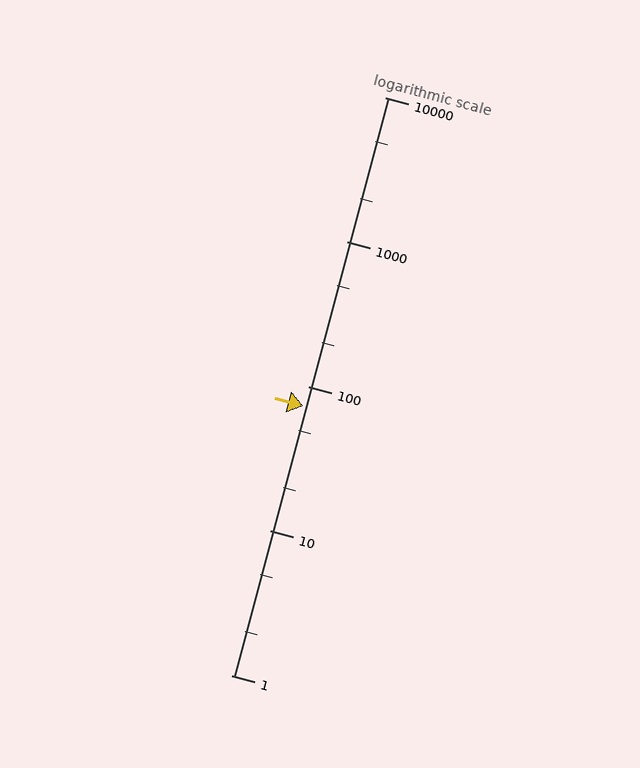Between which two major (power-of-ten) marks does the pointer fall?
The pointer is between 10 and 100.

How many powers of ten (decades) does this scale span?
The scale spans 4 decades, from 1 to 10000.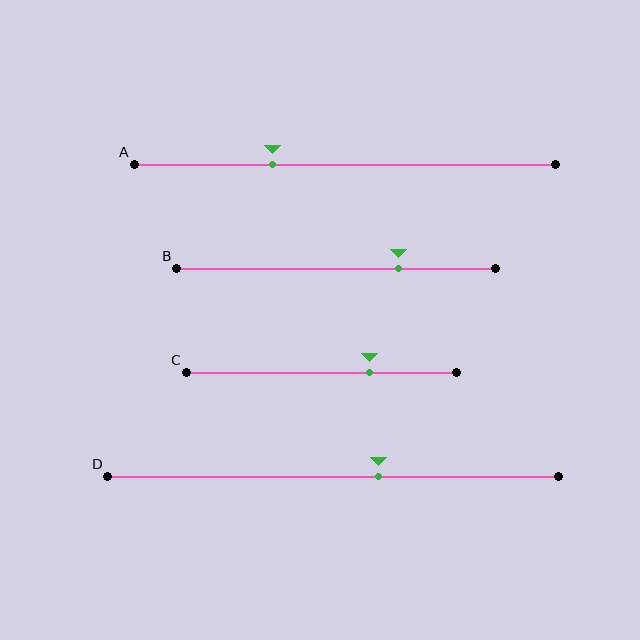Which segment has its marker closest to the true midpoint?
Segment D has its marker closest to the true midpoint.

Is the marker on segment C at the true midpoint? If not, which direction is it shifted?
No, the marker on segment C is shifted to the right by about 18% of the segment length.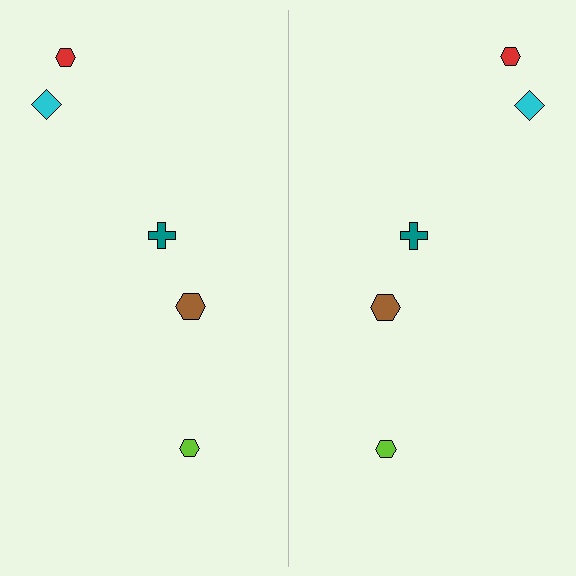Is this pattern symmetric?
Yes, this pattern has bilateral (reflection) symmetry.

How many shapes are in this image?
There are 10 shapes in this image.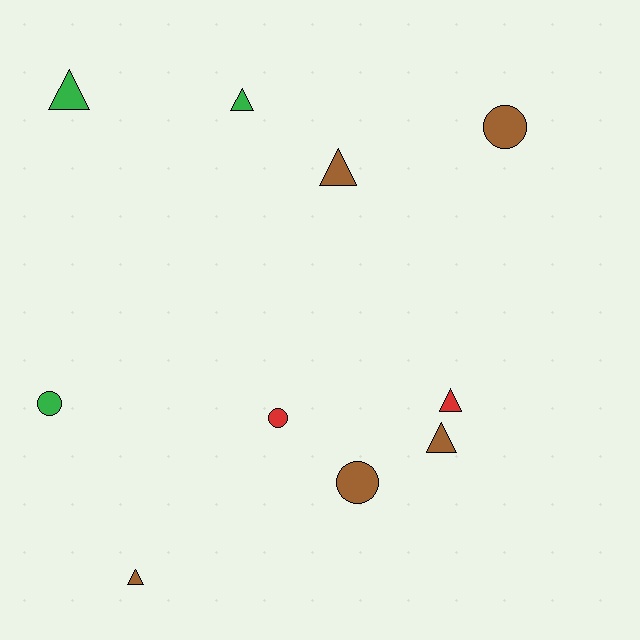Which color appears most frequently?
Brown, with 5 objects.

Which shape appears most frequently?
Triangle, with 6 objects.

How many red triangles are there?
There is 1 red triangle.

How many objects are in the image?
There are 10 objects.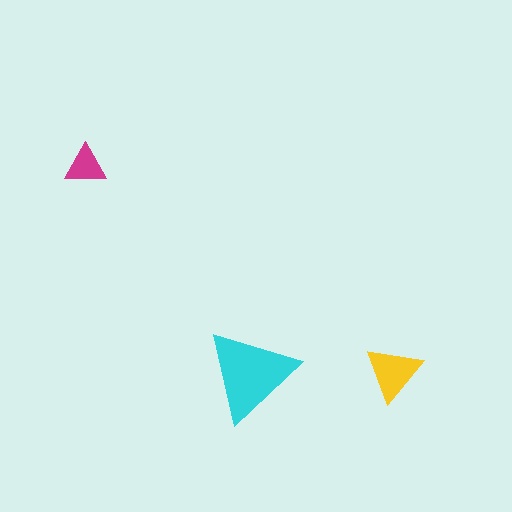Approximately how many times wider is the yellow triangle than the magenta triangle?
About 1.5 times wider.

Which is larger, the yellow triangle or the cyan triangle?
The cyan one.